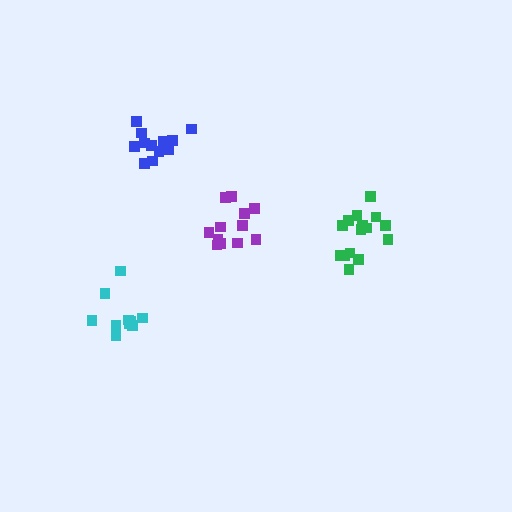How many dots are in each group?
Group 1: 13 dots, Group 2: 15 dots, Group 3: 12 dots, Group 4: 10 dots (50 total).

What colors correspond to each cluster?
The clusters are colored: purple, green, blue, cyan.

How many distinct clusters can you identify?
There are 4 distinct clusters.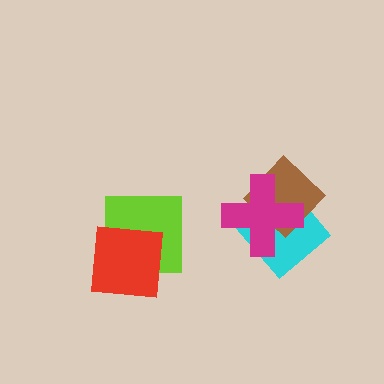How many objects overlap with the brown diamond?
2 objects overlap with the brown diamond.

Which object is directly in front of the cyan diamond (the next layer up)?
The brown diamond is directly in front of the cyan diamond.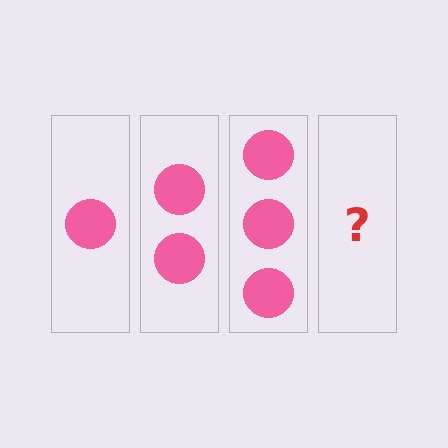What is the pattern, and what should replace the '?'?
The pattern is that each step adds one more circle. The '?' should be 4 circles.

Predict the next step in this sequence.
The next step is 4 circles.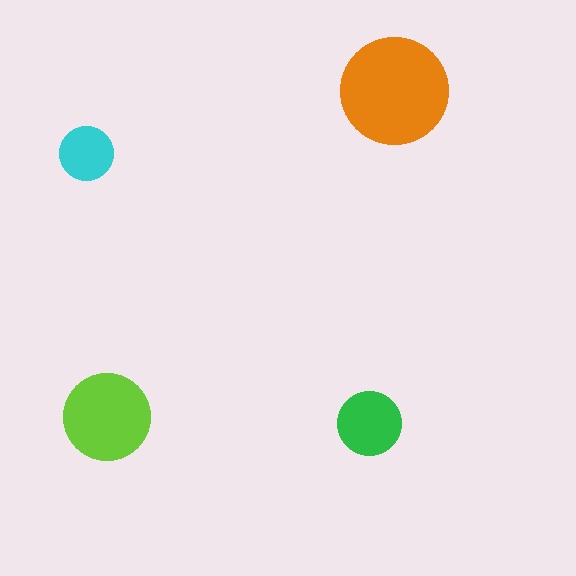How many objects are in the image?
There are 4 objects in the image.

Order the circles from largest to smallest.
the orange one, the lime one, the green one, the cyan one.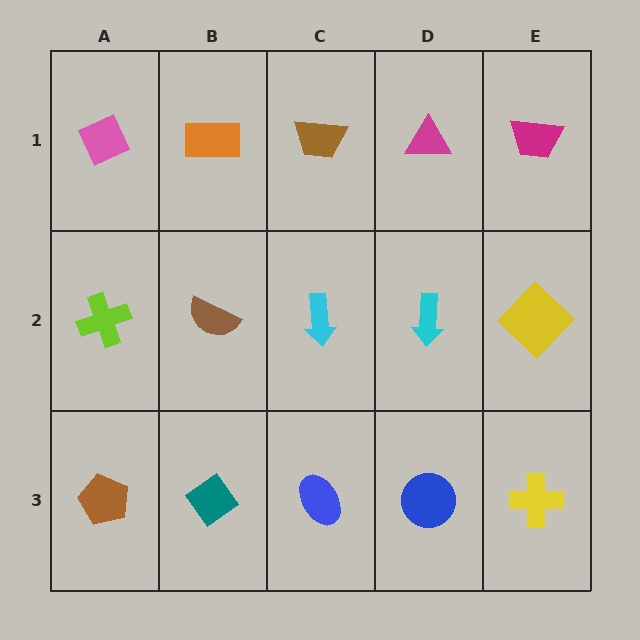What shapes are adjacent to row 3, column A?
A lime cross (row 2, column A), a teal diamond (row 3, column B).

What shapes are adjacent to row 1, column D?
A cyan arrow (row 2, column D), a brown trapezoid (row 1, column C), a magenta trapezoid (row 1, column E).